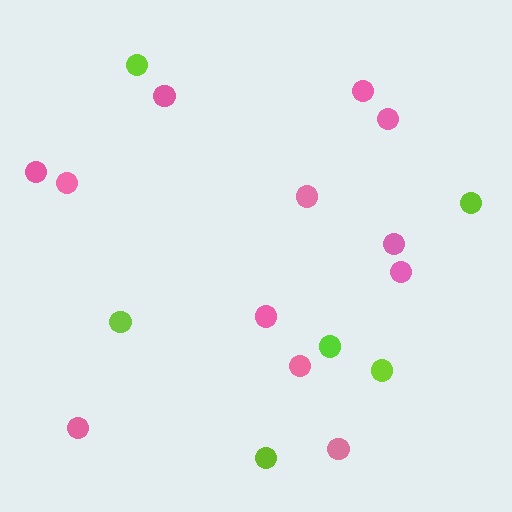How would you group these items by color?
There are 2 groups: one group of pink circles (12) and one group of lime circles (6).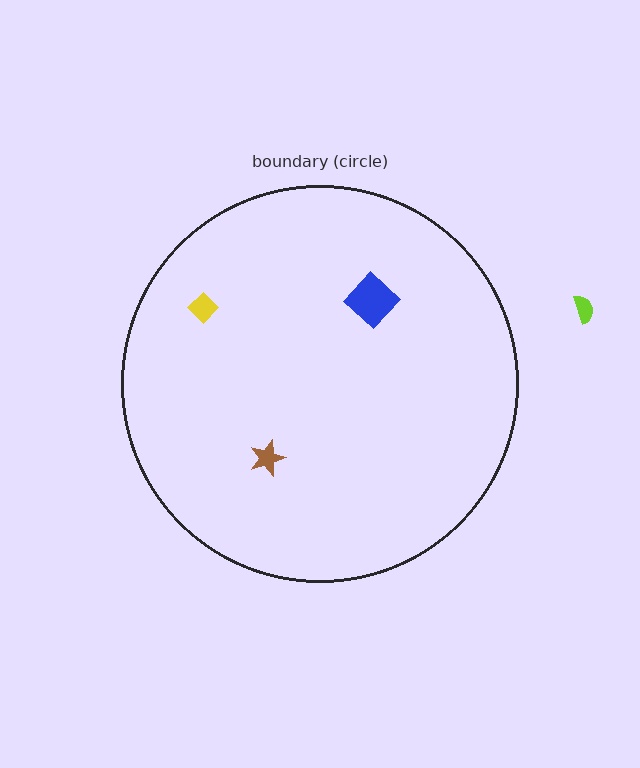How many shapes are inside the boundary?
3 inside, 1 outside.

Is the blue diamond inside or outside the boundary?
Inside.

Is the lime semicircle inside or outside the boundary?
Outside.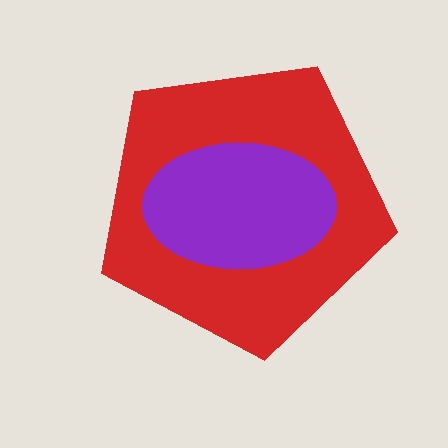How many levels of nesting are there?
2.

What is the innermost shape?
The purple ellipse.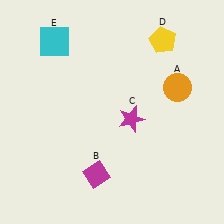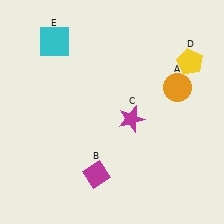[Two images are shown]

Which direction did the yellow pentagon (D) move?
The yellow pentagon (D) moved right.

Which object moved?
The yellow pentagon (D) moved right.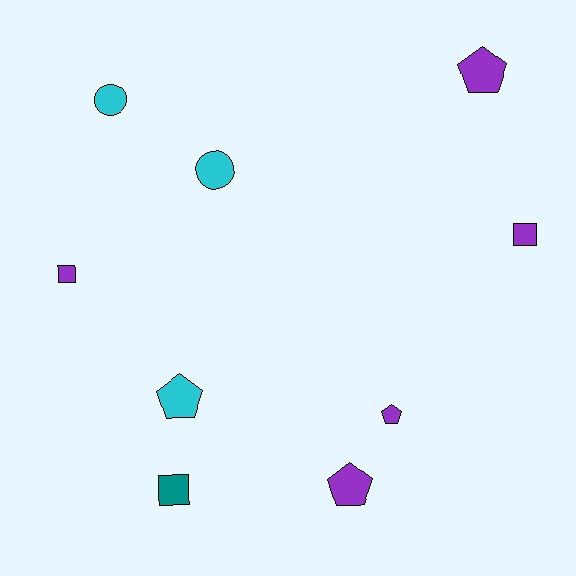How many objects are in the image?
There are 9 objects.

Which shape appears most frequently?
Pentagon, with 4 objects.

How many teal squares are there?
There is 1 teal square.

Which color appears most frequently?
Purple, with 5 objects.